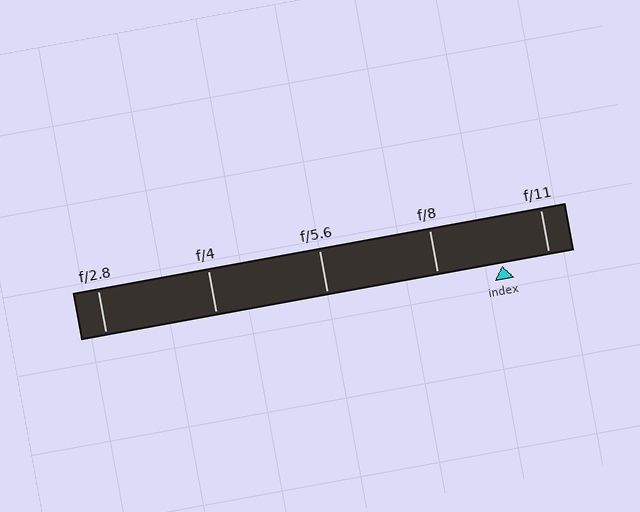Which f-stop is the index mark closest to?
The index mark is closest to f/11.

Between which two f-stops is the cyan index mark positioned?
The index mark is between f/8 and f/11.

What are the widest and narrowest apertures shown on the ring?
The widest aperture shown is f/2.8 and the narrowest is f/11.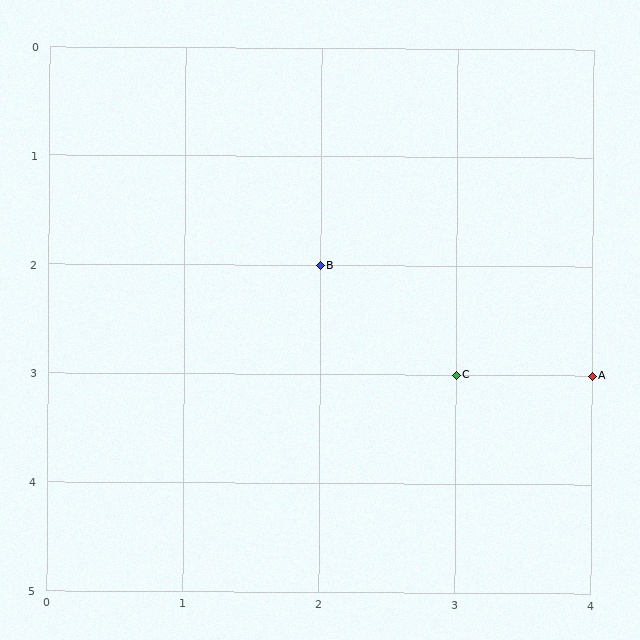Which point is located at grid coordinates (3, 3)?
Point C is at (3, 3).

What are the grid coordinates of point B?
Point B is at grid coordinates (2, 2).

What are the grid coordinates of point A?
Point A is at grid coordinates (4, 3).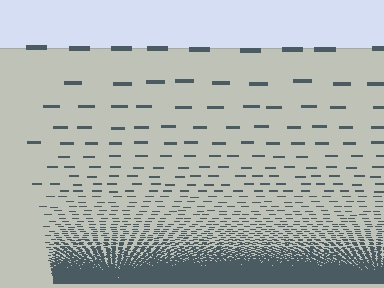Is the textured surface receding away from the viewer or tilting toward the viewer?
The surface appears to tilt toward the viewer. Texture elements get larger and sparser toward the top.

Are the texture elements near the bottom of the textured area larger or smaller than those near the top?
Smaller. The gradient is inverted — elements near the bottom are smaller and denser.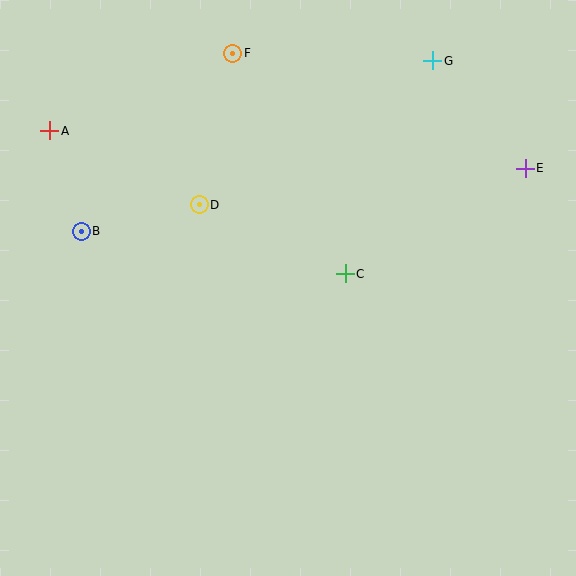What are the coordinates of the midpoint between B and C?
The midpoint between B and C is at (213, 253).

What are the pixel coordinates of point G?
Point G is at (433, 61).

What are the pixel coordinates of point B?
Point B is at (81, 231).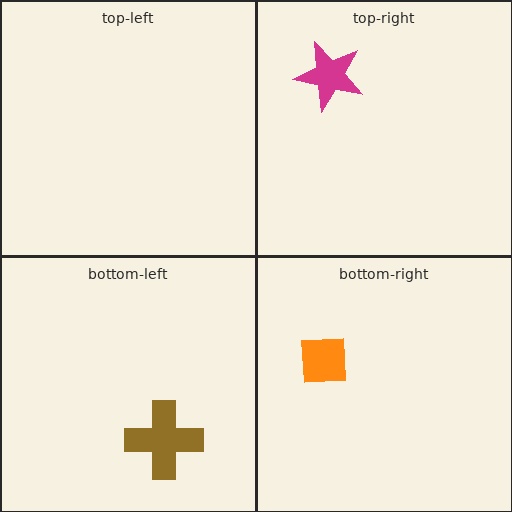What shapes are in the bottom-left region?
The brown cross.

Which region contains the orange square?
The bottom-right region.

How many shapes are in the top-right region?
1.